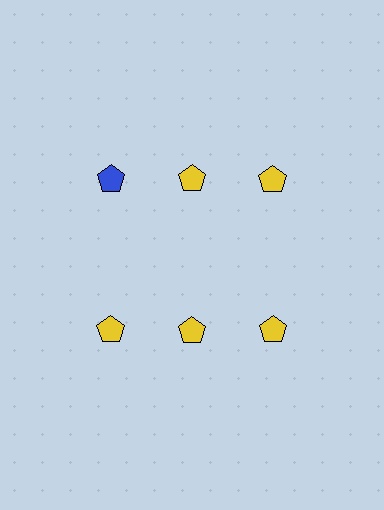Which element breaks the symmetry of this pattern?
The blue pentagon in the top row, leftmost column breaks the symmetry. All other shapes are yellow pentagons.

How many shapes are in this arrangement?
There are 6 shapes arranged in a grid pattern.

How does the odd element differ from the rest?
It has a different color: blue instead of yellow.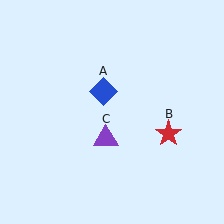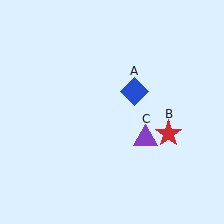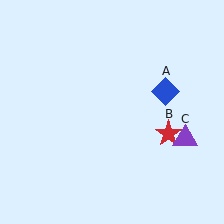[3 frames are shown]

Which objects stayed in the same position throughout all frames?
Red star (object B) remained stationary.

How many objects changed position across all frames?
2 objects changed position: blue diamond (object A), purple triangle (object C).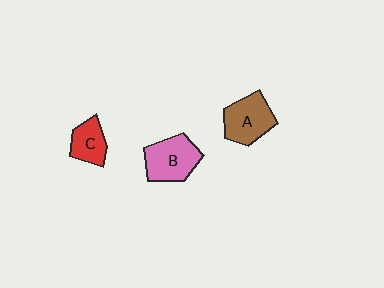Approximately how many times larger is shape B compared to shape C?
Approximately 1.5 times.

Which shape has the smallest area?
Shape C (red).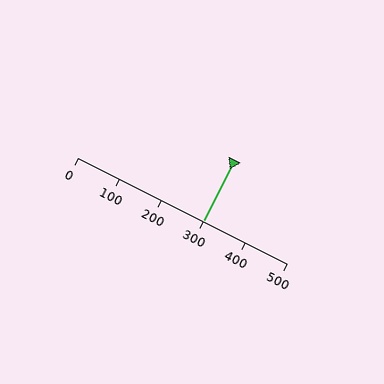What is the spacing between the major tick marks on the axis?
The major ticks are spaced 100 apart.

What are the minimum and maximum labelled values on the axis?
The axis runs from 0 to 500.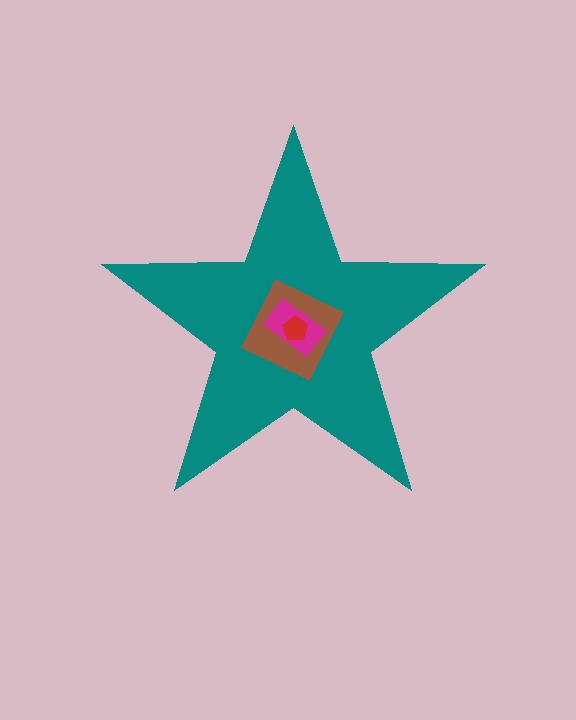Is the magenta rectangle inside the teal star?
Yes.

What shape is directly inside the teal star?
The brown diamond.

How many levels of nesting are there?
4.